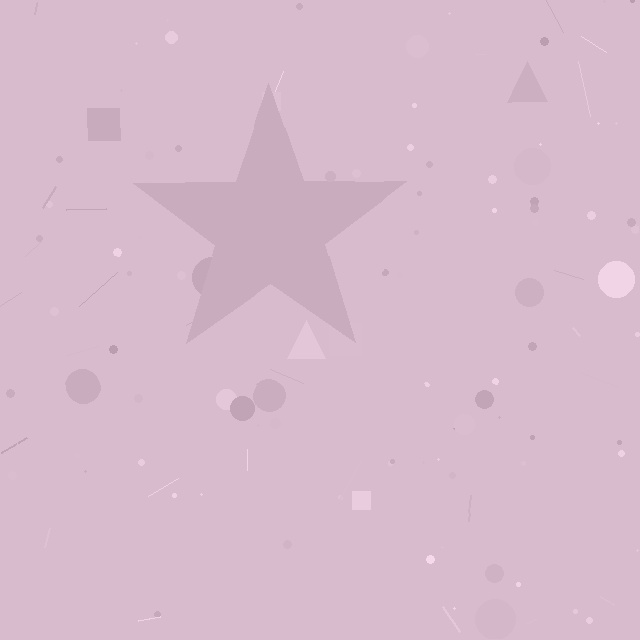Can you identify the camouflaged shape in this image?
The camouflaged shape is a star.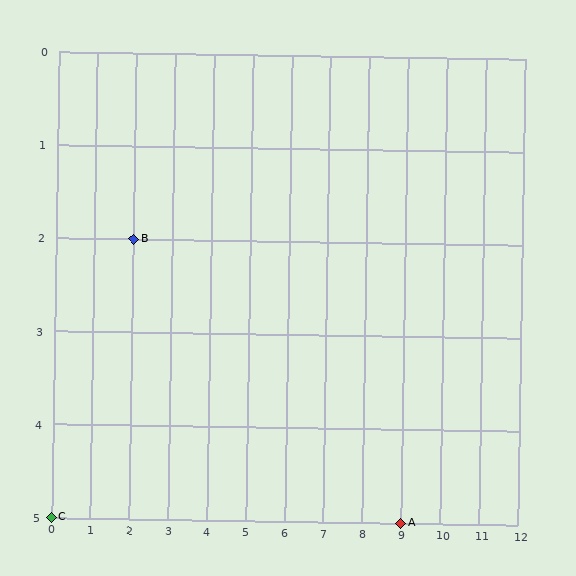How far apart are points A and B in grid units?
Points A and B are 7 columns and 3 rows apart (about 7.6 grid units diagonally).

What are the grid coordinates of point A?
Point A is at grid coordinates (9, 5).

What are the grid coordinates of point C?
Point C is at grid coordinates (0, 5).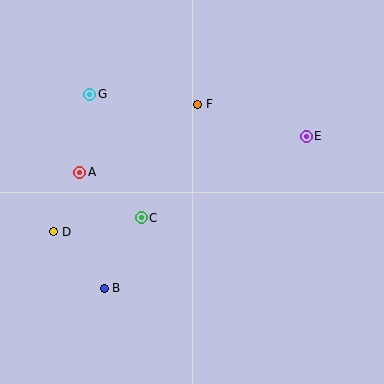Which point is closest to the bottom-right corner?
Point E is closest to the bottom-right corner.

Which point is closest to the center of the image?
Point C at (141, 218) is closest to the center.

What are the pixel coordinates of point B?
Point B is at (104, 288).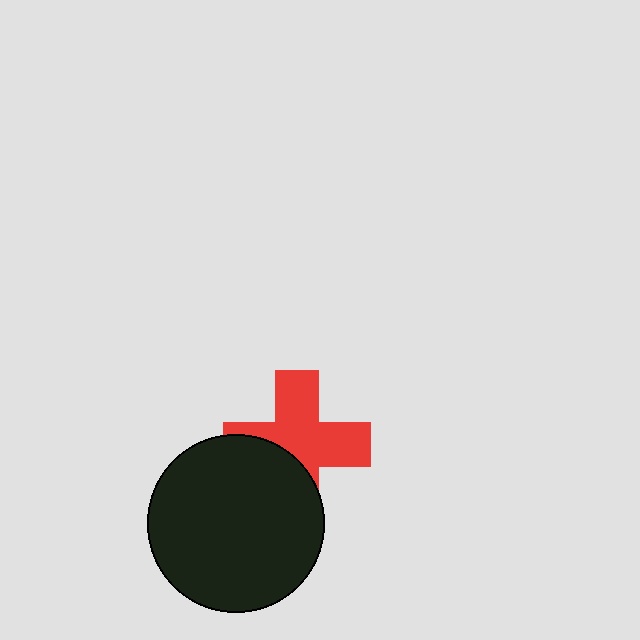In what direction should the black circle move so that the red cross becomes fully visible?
The black circle should move down. That is the shortest direction to clear the overlap and leave the red cross fully visible.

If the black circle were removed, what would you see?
You would see the complete red cross.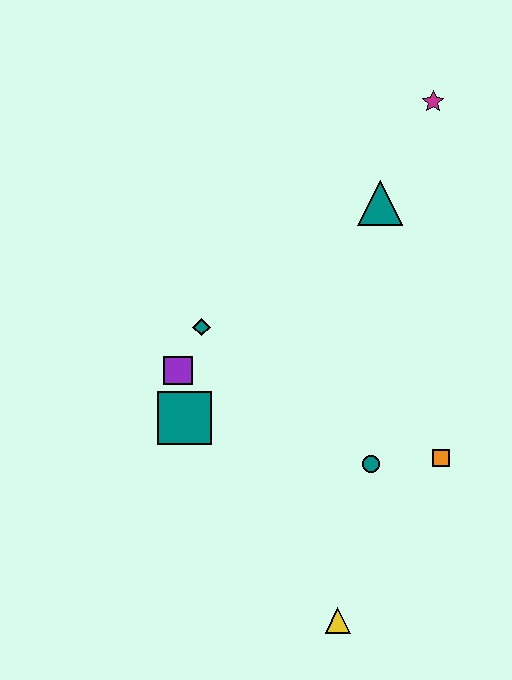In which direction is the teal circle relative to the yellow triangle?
The teal circle is above the yellow triangle.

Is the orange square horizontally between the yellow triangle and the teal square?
No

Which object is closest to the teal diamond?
The purple square is closest to the teal diamond.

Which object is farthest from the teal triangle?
The yellow triangle is farthest from the teal triangle.